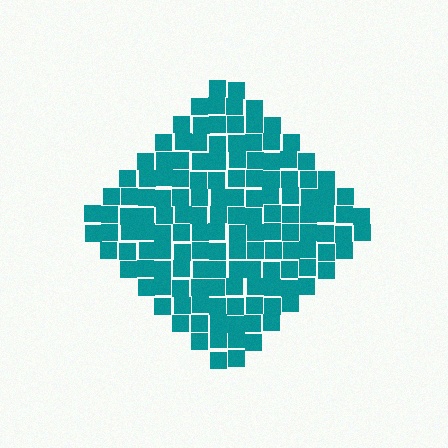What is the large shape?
The large shape is a diamond.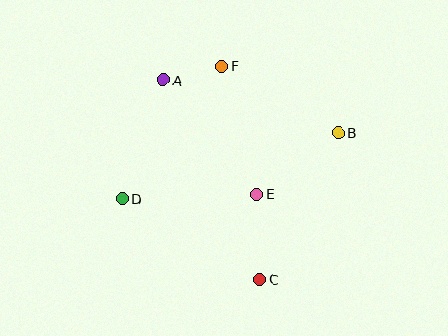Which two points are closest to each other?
Points A and F are closest to each other.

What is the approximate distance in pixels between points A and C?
The distance between A and C is approximately 222 pixels.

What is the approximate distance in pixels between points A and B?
The distance between A and B is approximately 183 pixels.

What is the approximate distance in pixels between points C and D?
The distance between C and D is approximately 159 pixels.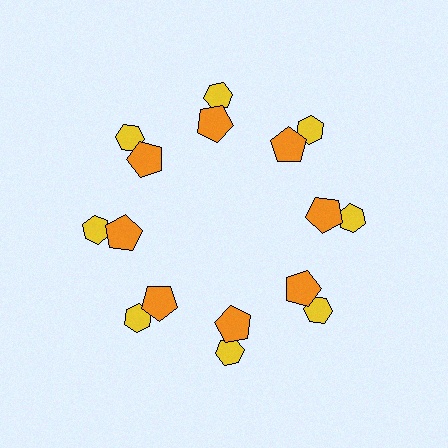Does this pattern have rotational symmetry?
Yes, this pattern has 8-fold rotational symmetry. It looks the same after rotating 45 degrees around the center.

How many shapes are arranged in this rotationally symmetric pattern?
There are 16 shapes, arranged in 8 groups of 2.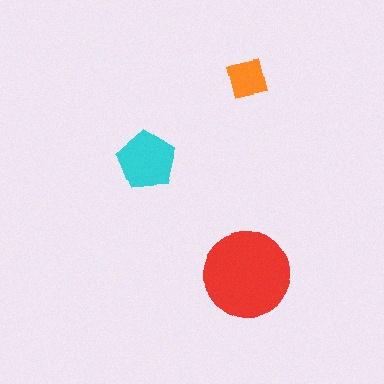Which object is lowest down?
The red circle is bottommost.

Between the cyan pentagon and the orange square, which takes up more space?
The cyan pentagon.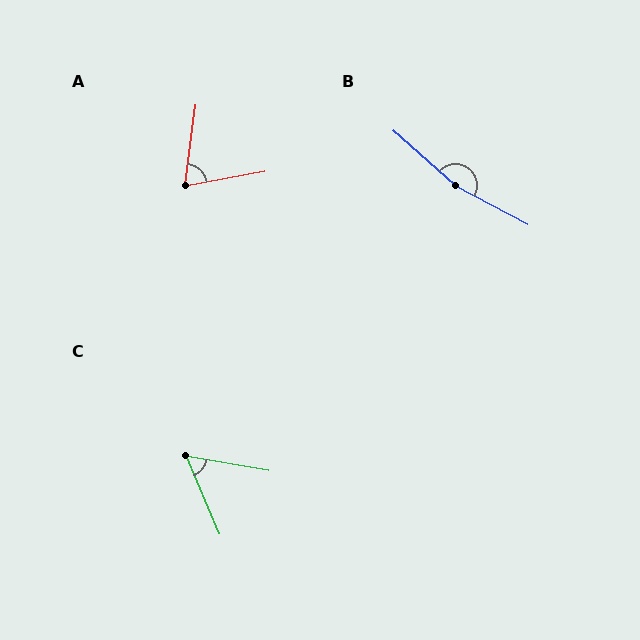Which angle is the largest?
B, at approximately 167 degrees.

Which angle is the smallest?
C, at approximately 57 degrees.